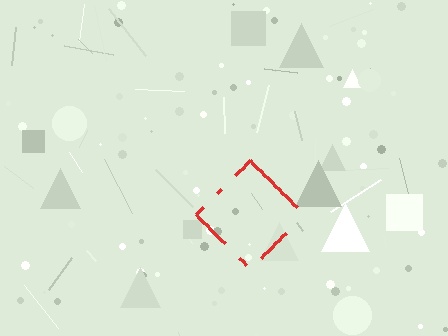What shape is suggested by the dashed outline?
The dashed outline suggests a diamond.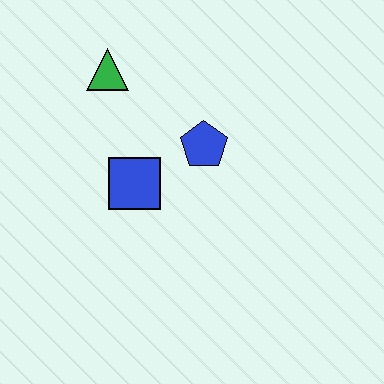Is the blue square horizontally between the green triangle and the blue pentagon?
Yes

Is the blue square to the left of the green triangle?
No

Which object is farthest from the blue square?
The green triangle is farthest from the blue square.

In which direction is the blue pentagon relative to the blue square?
The blue pentagon is to the right of the blue square.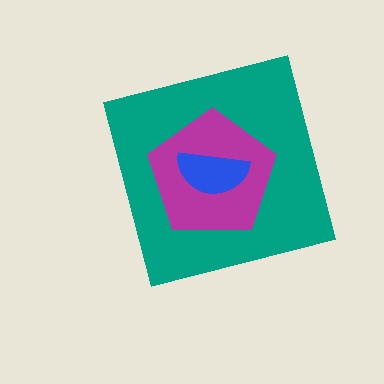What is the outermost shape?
The teal square.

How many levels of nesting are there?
3.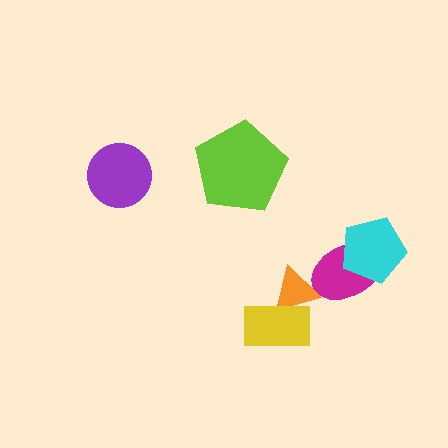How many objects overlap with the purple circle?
0 objects overlap with the purple circle.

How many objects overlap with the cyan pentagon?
1 object overlaps with the cyan pentagon.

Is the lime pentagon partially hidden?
No, no other shape covers it.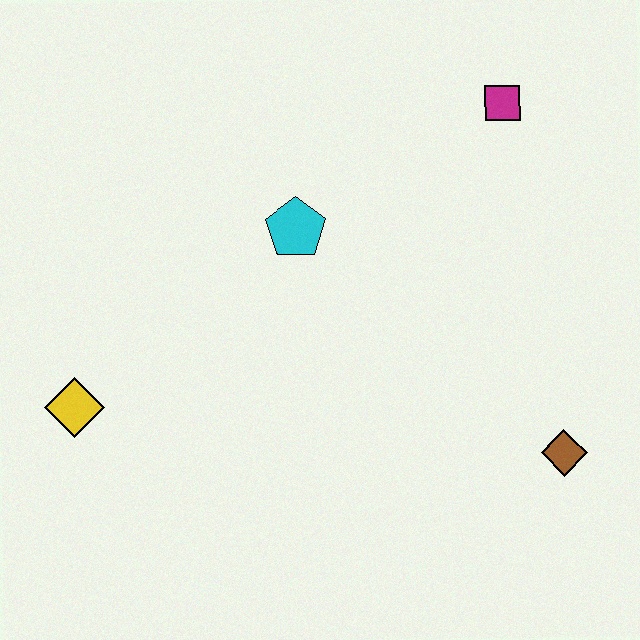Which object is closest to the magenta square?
The cyan pentagon is closest to the magenta square.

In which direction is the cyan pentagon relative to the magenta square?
The cyan pentagon is to the left of the magenta square.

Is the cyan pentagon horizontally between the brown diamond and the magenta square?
No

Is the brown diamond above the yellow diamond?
No